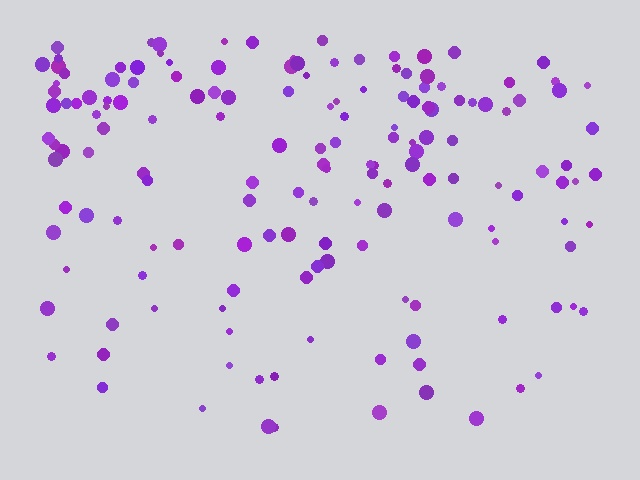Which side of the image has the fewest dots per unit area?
The bottom.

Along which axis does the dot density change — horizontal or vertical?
Vertical.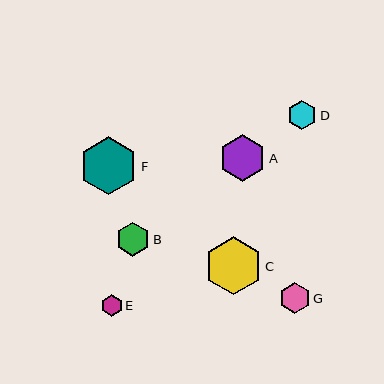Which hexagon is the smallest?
Hexagon E is the smallest with a size of approximately 22 pixels.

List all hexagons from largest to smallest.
From largest to smallest: C, F, A, B, G, D, E.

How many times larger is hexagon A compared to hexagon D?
Hexagon A is approximately 1.6 times the size of hexagon D.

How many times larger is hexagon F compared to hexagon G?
Hexagon F is approximately 1.9 times the size of hexagon G.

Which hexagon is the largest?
Hexagon C is the largest with a size of approximately 58 pixels.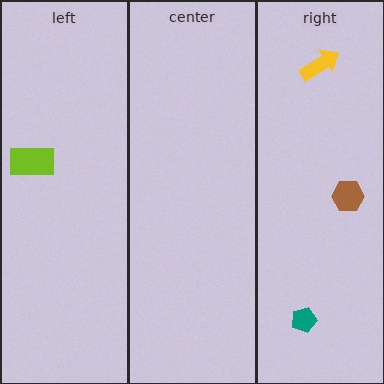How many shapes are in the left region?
1.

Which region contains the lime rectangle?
The left region.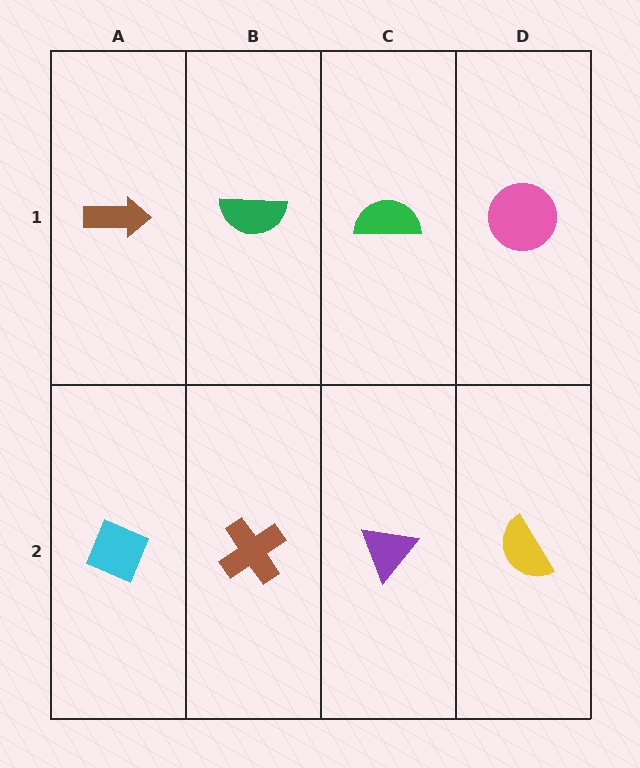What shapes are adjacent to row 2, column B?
A green semicircle (row 1, column B), a cyan diamond (row 2, column A), a purple triangle (row 2, column C).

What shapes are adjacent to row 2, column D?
A pink circle (row 1, column D), a purple triangle (row 2, column C).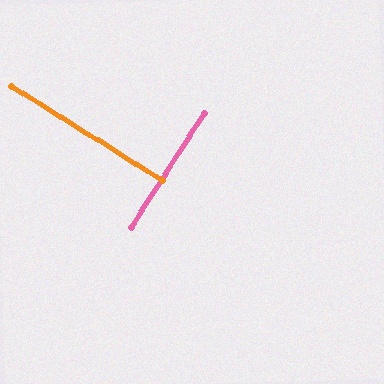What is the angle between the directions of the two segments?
Approximately 90 degrees.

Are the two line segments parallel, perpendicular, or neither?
Perpendicular — they meet at approximately 90°.